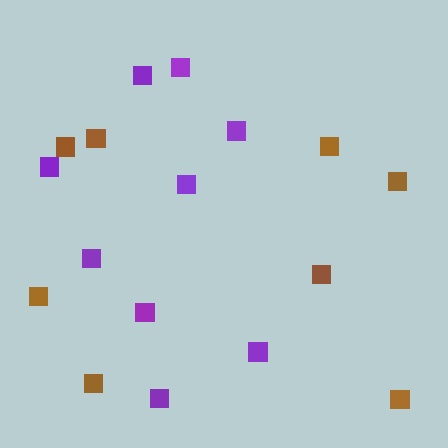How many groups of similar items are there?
There are 2 groups: one group of brown squares (8) and one group of purple squares (9).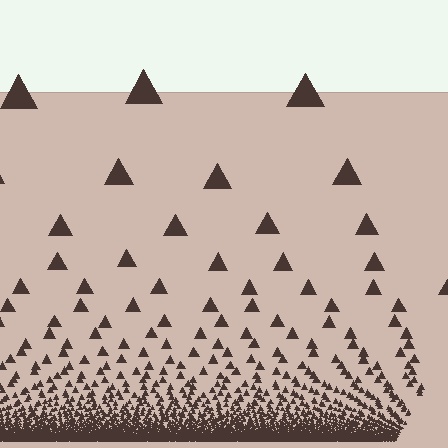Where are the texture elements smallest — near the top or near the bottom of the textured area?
Near the bottom.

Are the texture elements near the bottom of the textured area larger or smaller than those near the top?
Smaller. The gradient is inverted — elements near the bottom are smaller and denser.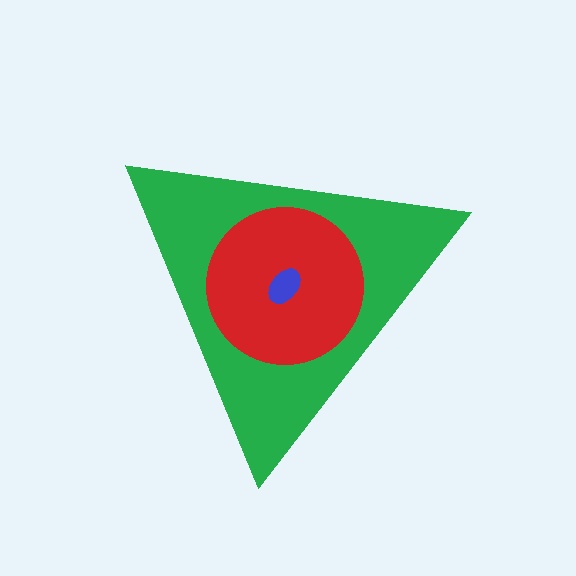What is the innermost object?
The blue ellipse.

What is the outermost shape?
The green triangle.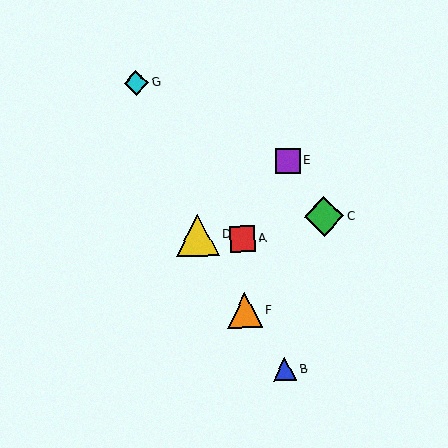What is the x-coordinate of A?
Object A is at x≈242.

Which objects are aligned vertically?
Objects A, F are aligned vertically.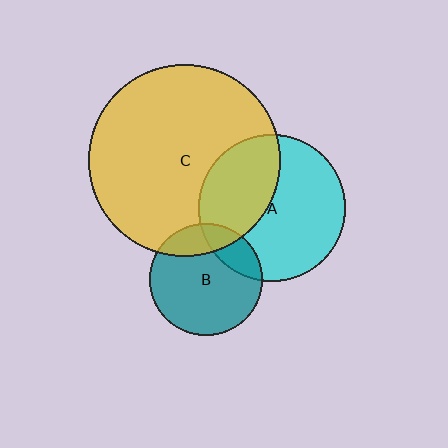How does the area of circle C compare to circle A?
Approximately 1.7 times.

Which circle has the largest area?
Circle C (yellow).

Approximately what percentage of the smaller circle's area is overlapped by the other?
Approximately 20%.